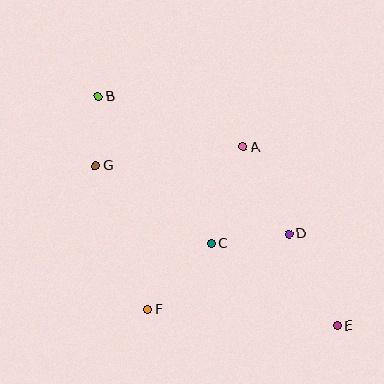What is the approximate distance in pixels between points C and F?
The distance between C and F is approximately 91 pixels.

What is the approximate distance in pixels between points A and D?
The distance between A and D is approximately 98 pixels.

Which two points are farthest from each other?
Points B and E are farthest from each other.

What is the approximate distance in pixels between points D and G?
The distance between D and G is approximately 205 pixels.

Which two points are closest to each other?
Points B and G are closest to each other.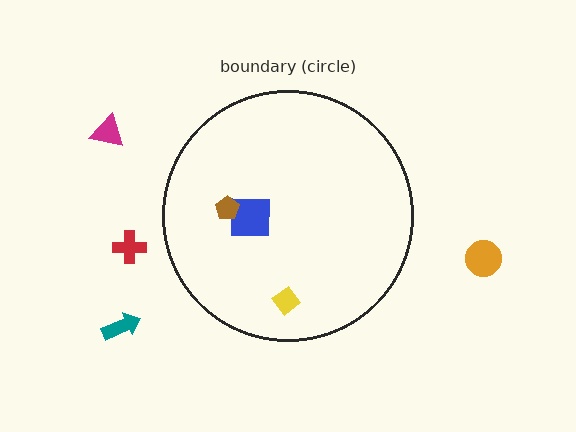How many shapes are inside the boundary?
3 inside, 4 outside.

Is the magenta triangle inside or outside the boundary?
Outside.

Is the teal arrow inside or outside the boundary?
Outside.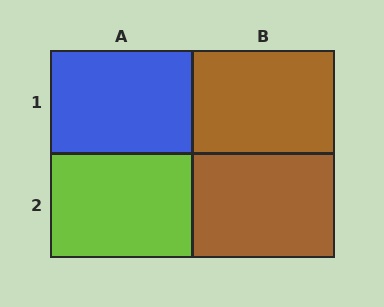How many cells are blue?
1 cell is blue.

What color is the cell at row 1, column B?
Brown.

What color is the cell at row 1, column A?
Blue.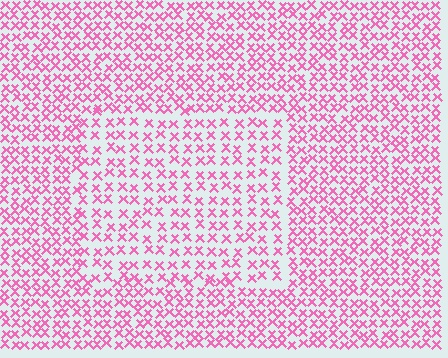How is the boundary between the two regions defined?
The boundary is defined by a change in element density (approximately 1.6x ratio). All elements are the same color, size, and shape.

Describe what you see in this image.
The image contains small pink elements arranged at two different densities. A rectangle-shaped region is visible where the elements are less densely packed than the surrounding area.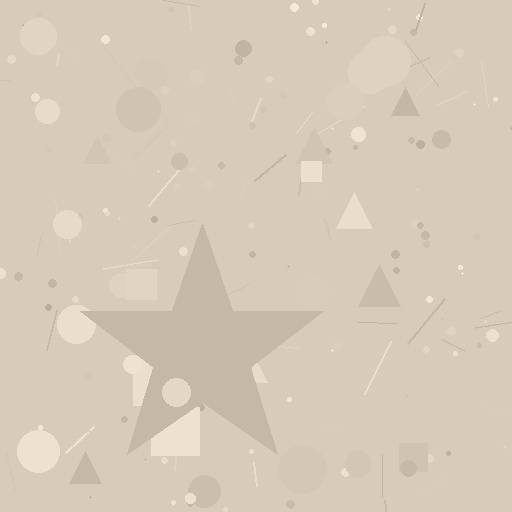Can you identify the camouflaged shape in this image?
The camouflaged shape is a star.